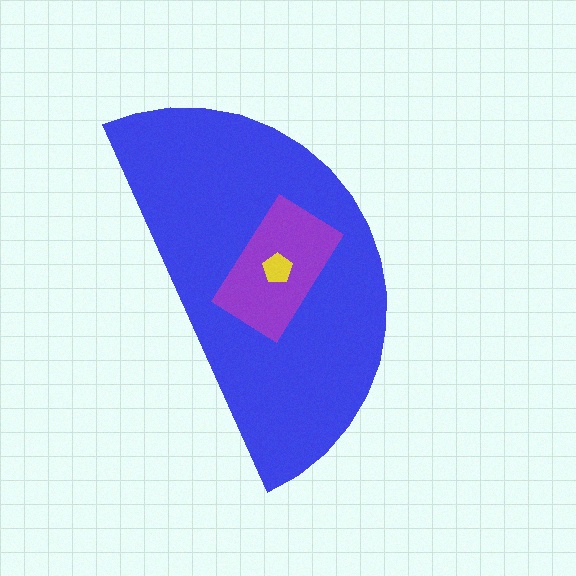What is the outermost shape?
The blue semicircle.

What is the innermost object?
The yellow pentagon.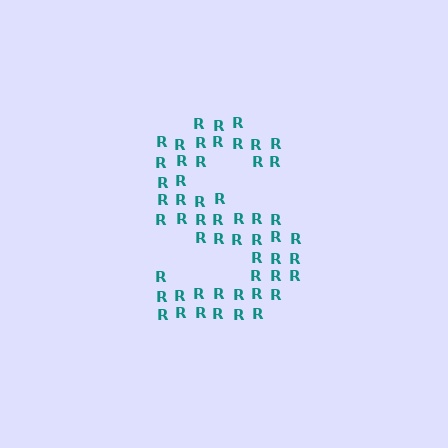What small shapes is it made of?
It is made of small letter R's.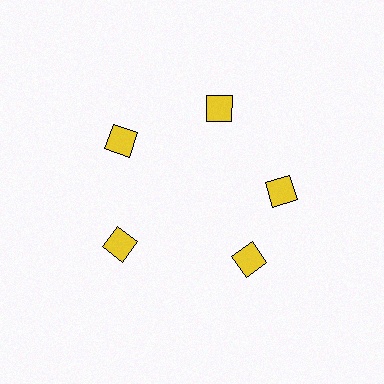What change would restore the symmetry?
The symmetry would be restored by rotating it back into even spacing with its neighbors so that all 5 squares sit at equal angles and equal distance from the center.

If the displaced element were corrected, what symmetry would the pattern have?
It would have 5-fold rotational symmetry — the pattern would map onto itself every 72 degrees.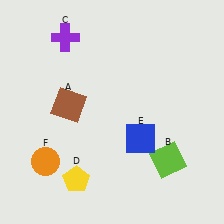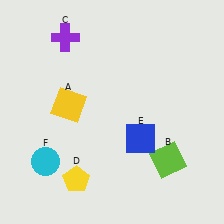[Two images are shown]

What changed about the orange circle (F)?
In Image 1, F is orange. In Image 2, it changed to cyan.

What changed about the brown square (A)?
In Image 1, A is brown. In Image 2, it changed to yellow.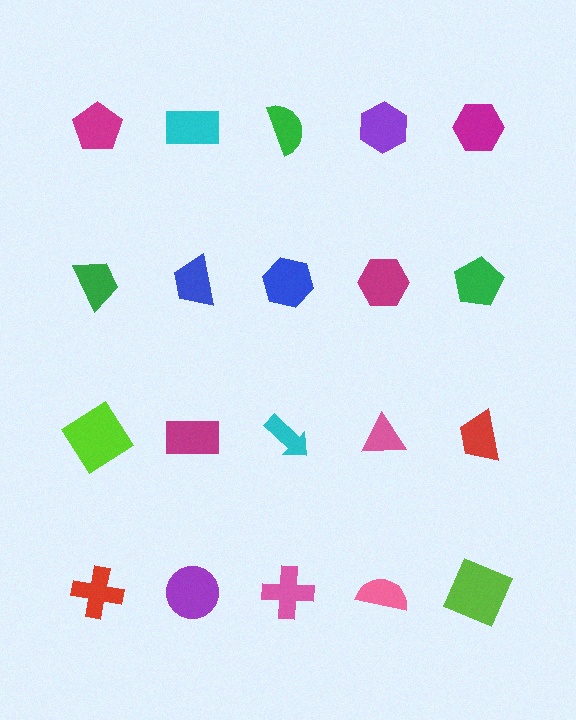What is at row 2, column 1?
A green trapezoid.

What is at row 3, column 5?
A red trapezoid.